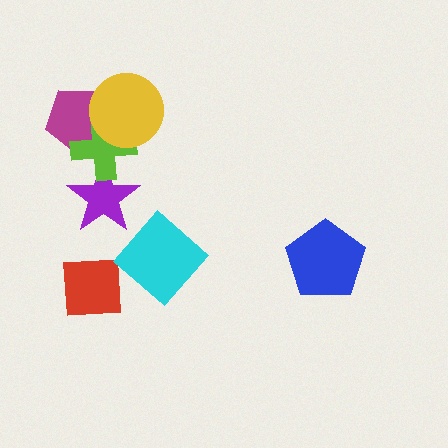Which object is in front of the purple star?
The lime cross is in front of the purple star.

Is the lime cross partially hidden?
Yes, it is partially covered by another shape.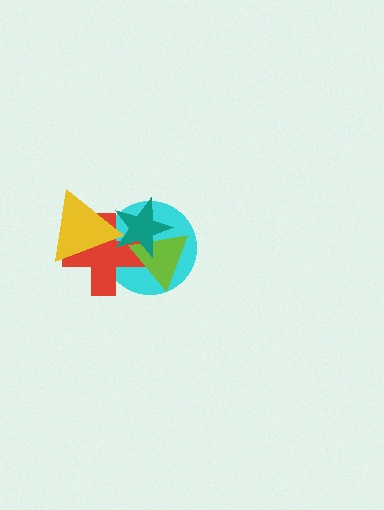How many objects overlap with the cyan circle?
4 objects overlap with the cyan circle.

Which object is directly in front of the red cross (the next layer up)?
The lime triangle is directly in front of the red cross.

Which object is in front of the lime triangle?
The teal star is in front of the lime triangle.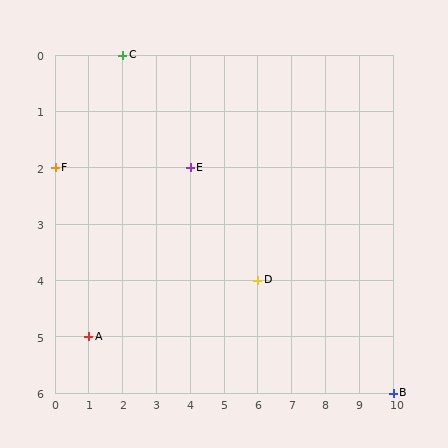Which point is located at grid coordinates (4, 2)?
Point E is at (4, 2).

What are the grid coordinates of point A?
Point A is at grid coordinates (1, 5).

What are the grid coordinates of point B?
Point B is at grid coordinates (10, 6).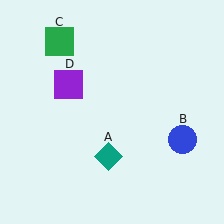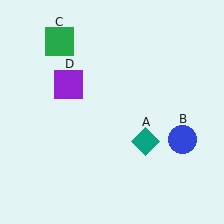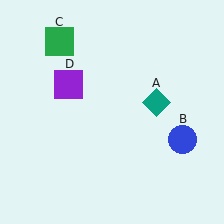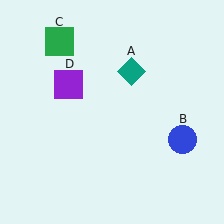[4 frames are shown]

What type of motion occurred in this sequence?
The teal diamond (object A) rotated counterclockwise around the center of the scene.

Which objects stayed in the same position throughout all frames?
Blue circle (object B) and green square (object C) and purple square (object D) remained stationary.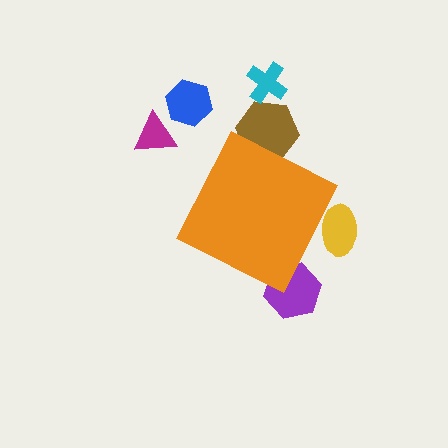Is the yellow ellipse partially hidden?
Yes, the yellow ellipse is partially hidden behind the orange diamond.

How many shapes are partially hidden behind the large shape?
3 shapes are partially hidden.